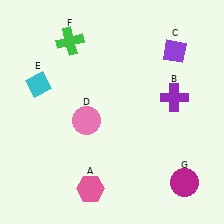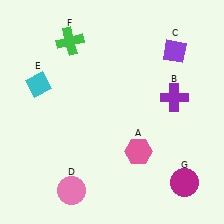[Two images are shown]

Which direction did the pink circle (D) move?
The pink circle (D) moved down.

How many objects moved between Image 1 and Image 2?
2 objects moved between the two images.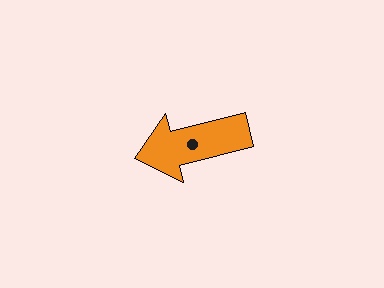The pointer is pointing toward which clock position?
Roughly 9 o'clock.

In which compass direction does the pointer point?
West.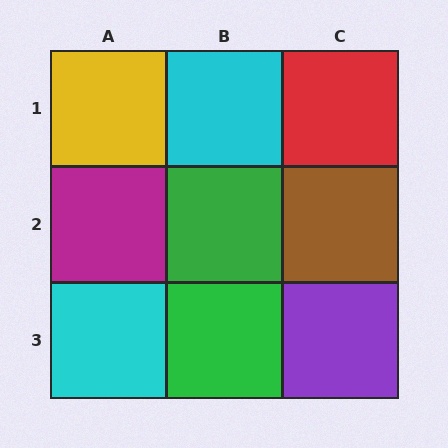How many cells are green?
2 cells are green.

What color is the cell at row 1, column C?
Red.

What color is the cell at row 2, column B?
Green.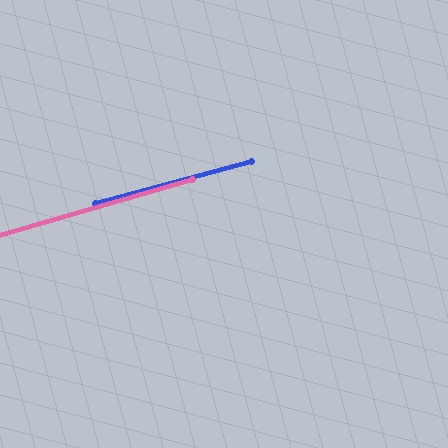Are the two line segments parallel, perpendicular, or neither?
Parallel — their directions differ by only 1.1°.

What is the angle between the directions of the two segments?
Approximately 1 degree.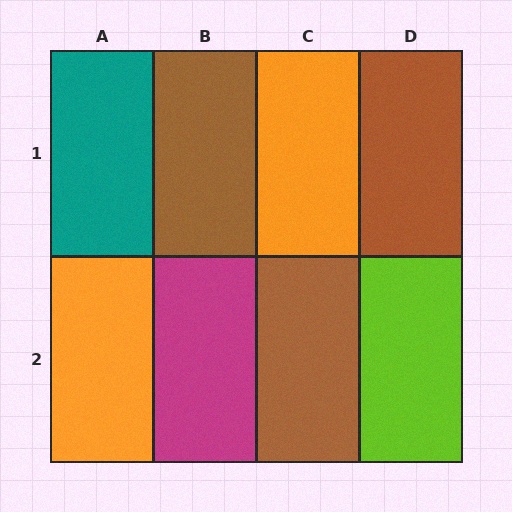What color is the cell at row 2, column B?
Magenta.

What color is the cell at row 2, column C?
Brown.